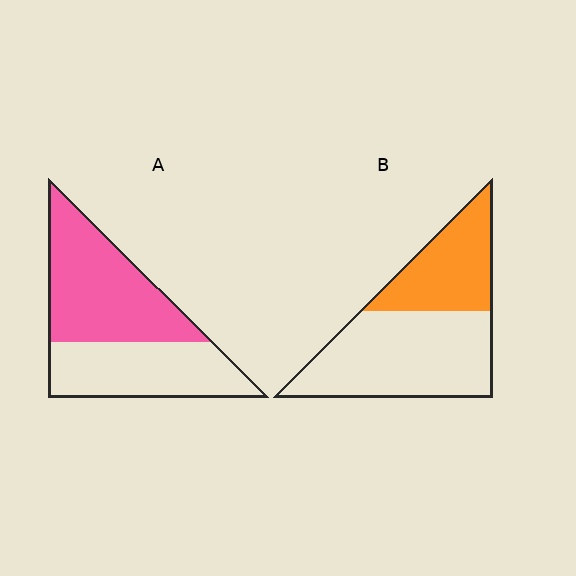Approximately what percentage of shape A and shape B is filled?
A is approximately 55% and B is approximately 35%.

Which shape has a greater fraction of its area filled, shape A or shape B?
Shape A.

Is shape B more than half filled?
No.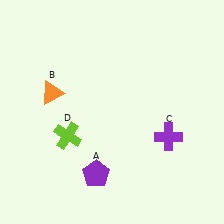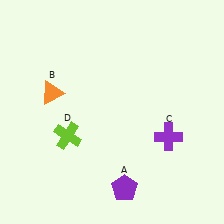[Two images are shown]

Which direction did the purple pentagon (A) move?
The purple pentagon (A) moved right.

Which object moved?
The purple pentagon (A) moved right.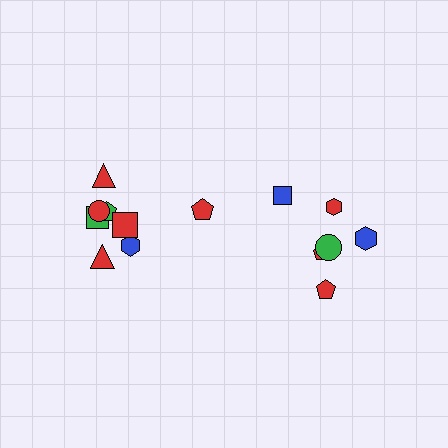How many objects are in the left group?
There are 8 objects.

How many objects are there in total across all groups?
There are 14 objects.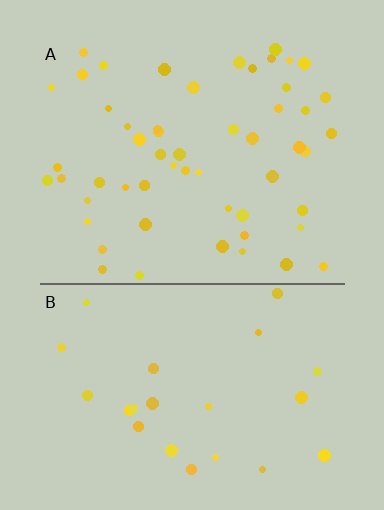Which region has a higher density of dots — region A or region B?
A (the top).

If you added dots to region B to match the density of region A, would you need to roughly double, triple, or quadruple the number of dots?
Approximately double.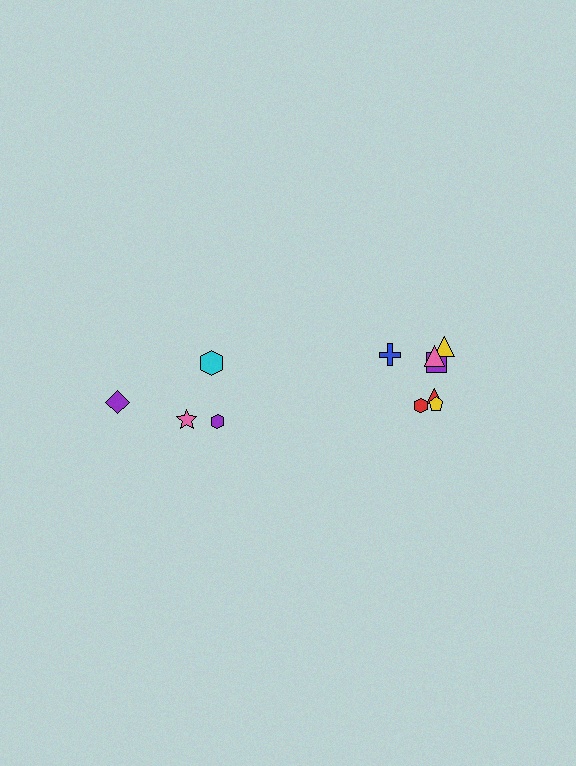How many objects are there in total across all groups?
There are 11 objects.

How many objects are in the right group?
There are 7 objects.